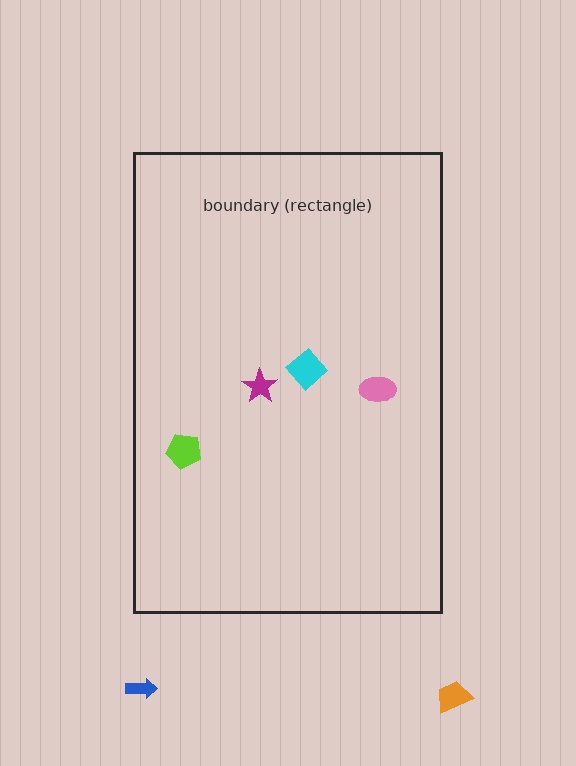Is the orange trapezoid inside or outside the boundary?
Outside.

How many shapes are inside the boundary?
4 inside, 2 outside.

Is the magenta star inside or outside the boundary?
Inside.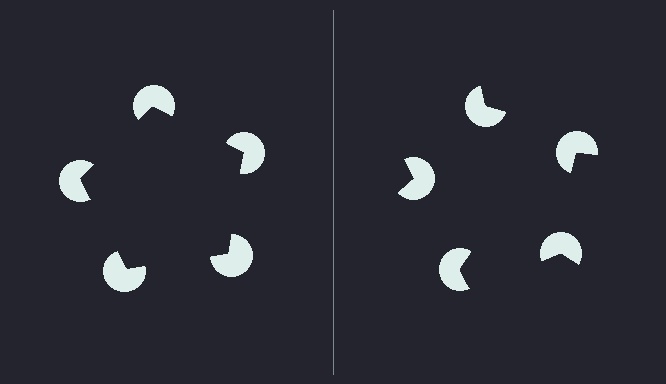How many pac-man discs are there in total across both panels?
10 — 5 on each side.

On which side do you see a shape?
An illusory pentagon appears on the left side. On the right side the wedge cuts are rotated, so no coherent shape forms.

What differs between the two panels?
The pac-man discs are positioned identically on both sides; only the wedge orientations differ. On the left they align to a pentagon; on the right they are misaligned.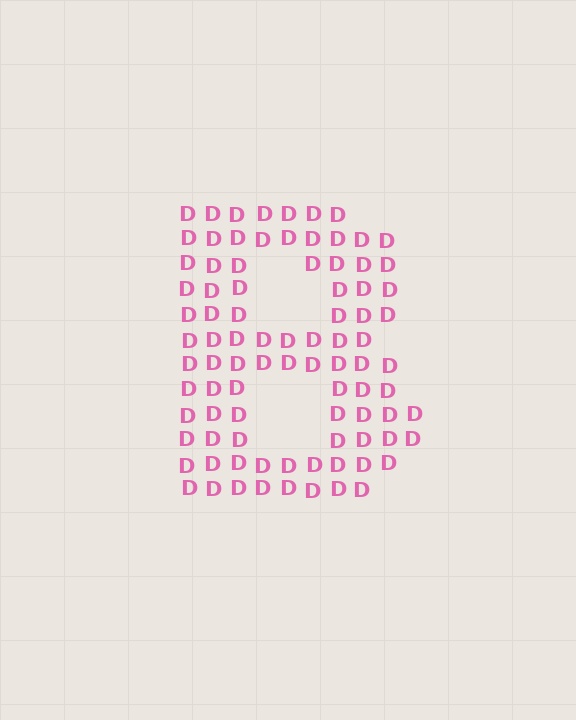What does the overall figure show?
The overall figure shows the letter B.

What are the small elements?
The small elements are letter D's.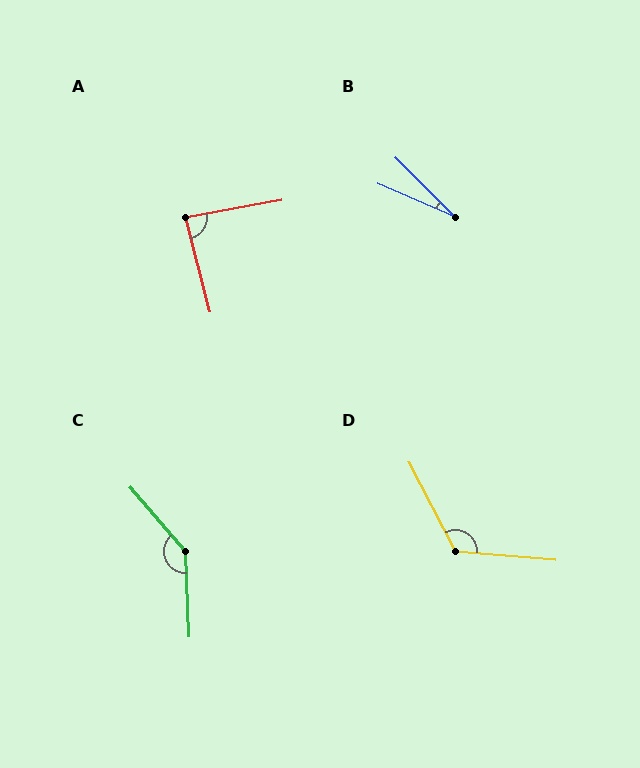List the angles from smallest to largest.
B (21°), A (86°), D (123°), C (142°).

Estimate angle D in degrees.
Approximately 123 degrees.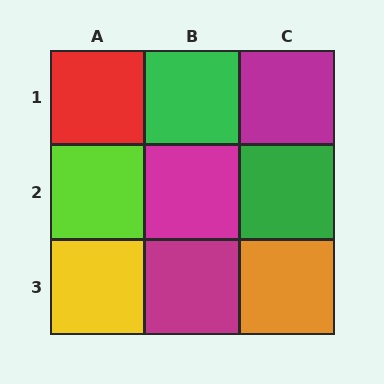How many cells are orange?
1 cell is orange.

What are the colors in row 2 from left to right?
Lime, magenta, green.